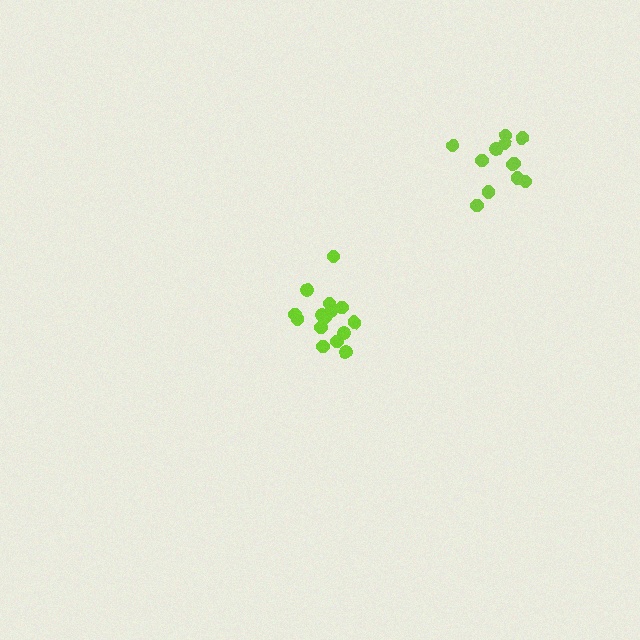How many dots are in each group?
Group 1: 12 dots, Group 2: 15 dots (27 total).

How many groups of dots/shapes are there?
There are 2 groups.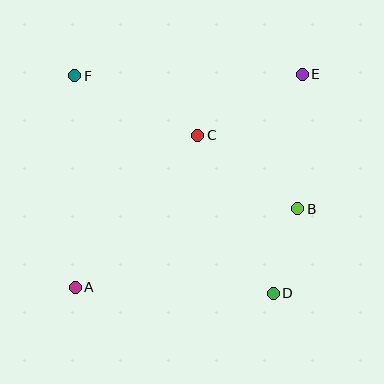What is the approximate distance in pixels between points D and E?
The distance between D and E is approximately 221 pixels.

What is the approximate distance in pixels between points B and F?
The distance between B and F is approximately 260 pixels.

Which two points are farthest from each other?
Points A and E are farthest from each other.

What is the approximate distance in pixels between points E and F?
The distance between E and F is approximately 228 pixels.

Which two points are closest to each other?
Points B and D are closest to each other.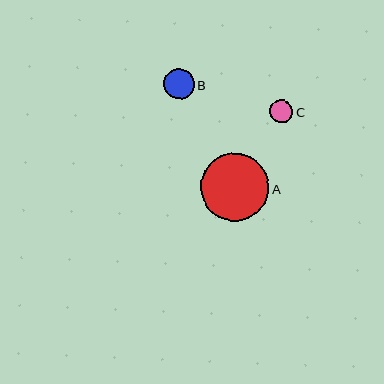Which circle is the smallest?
Circle C is the smallest with a size of approximately 24 pixels.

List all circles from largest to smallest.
From largest to smallest: A, B, C.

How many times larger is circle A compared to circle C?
Circle A is approximately 2.9 times the size of circle C.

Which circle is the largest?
Circle A is the largest with a size of approximately 68 pixels.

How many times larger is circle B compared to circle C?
Circle B is approximately 1.3 times the size of circle C.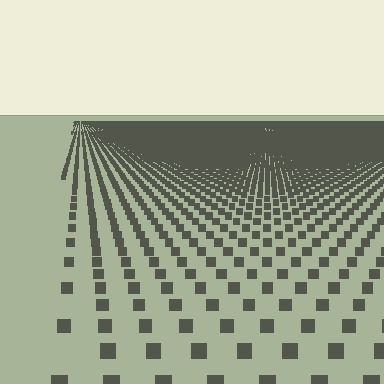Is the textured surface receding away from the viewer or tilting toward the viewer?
The surface is receding away from the viewer. Texture elements get smaller and denser toward the top.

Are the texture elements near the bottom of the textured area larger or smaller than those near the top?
Larger. Near the bottom, elements are closer to the viewer and appear at a bigger on-screen size.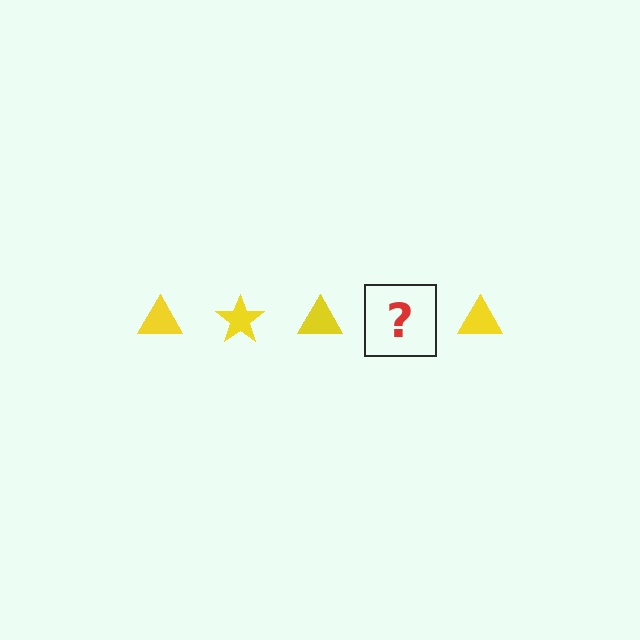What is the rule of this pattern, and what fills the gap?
The rule is that the pattern cycles through triangle, star shapes in yellow. The gap should be filled with a yellow star.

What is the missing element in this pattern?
The missing element is a yellow star.